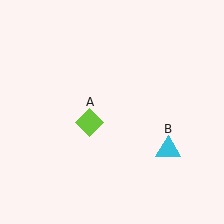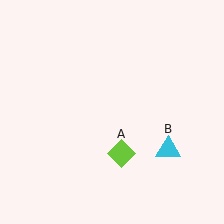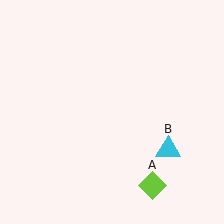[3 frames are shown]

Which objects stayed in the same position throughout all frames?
Cyan triangle (object B) remained stationary.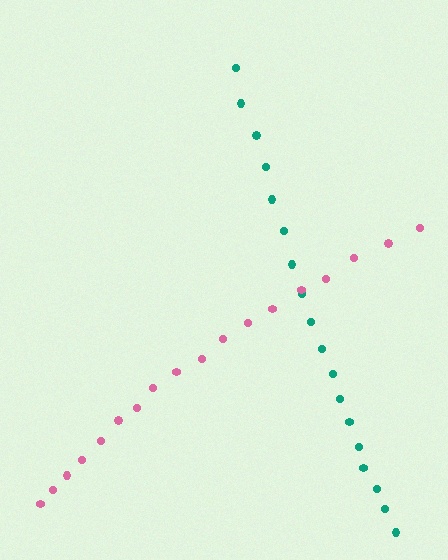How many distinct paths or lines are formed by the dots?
There are 2 distinct paths.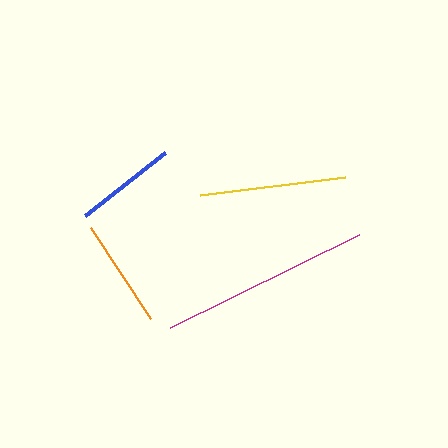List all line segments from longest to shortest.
From longest to shortest: magenta, yellow, orange, blue.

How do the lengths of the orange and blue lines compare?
The orange and blue lines are approximately the same length.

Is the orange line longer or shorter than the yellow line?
The yellow line is longer than the orange line.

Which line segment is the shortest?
The blue line is the shortest at approximately 102 pixels.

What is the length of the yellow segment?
The yellow segment is approximately 146 pixels long.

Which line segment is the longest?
The magenta line is the longest at approximately 210 pixels.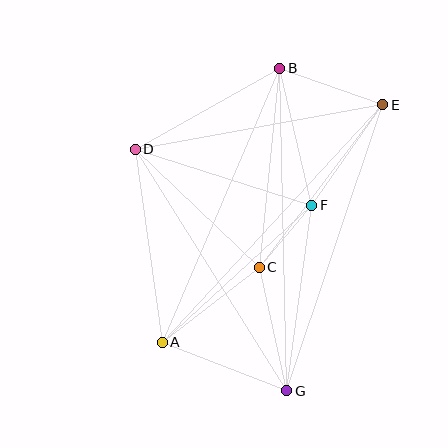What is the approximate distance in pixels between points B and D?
The distance between B and D is approximately 166 pixels.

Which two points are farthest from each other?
Points A and E are farthest from each other.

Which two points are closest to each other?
Points C and F are closest to each other.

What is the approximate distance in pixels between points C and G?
The distance between C and G is approximately 126 pixels.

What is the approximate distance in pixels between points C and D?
The distance between C and D is approximately 172 pixels.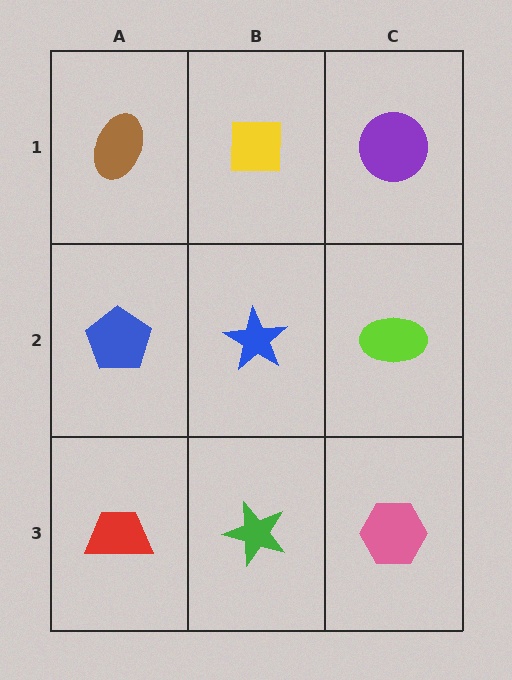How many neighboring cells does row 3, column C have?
2.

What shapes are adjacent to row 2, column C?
A purple circle (row 1, column C), a pink hexagon (row 3, column C), a blue star (row 2, column B).